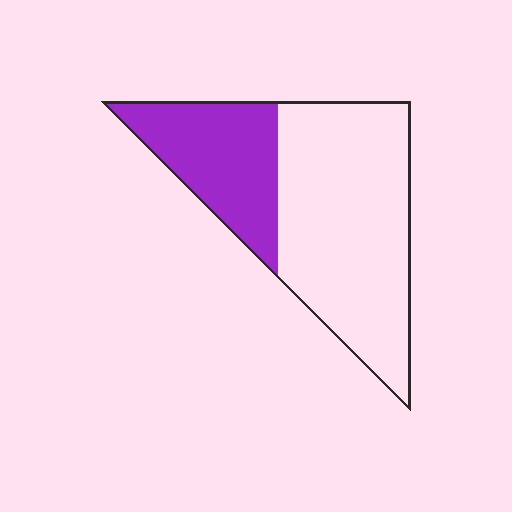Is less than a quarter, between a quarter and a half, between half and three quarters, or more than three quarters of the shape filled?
Between a quarter and a half.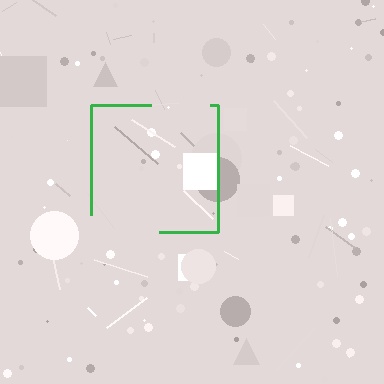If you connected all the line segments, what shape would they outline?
They would outline a square.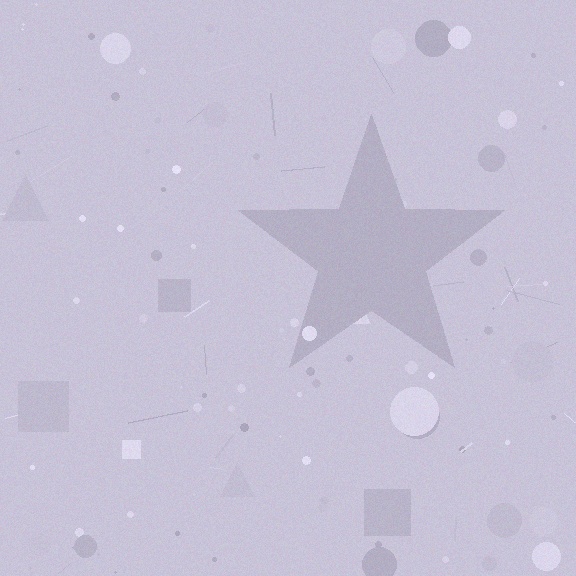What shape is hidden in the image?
A star is hidden in the image.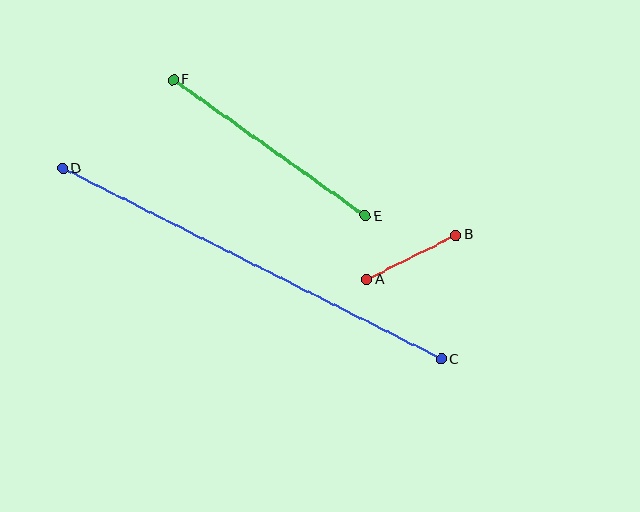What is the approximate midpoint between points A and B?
The midpoint is at approximately (411, 257) pixels.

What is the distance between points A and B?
The distance is approximately 100 pixels.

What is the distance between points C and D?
The distance is approximately 424 pixels.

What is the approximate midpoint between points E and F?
The midpoint is at approximately (269, 148) pixels.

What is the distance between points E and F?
The distance is approximately 235 pixels.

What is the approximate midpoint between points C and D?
The midpoint is at approximately (252, 264) pixels.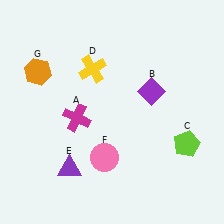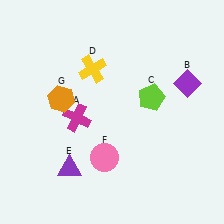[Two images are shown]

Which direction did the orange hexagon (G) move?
The orange hexagon (G) moved down.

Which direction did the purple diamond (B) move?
The purple diamond (B) moved right.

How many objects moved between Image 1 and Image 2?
3 objects moved between the two images.